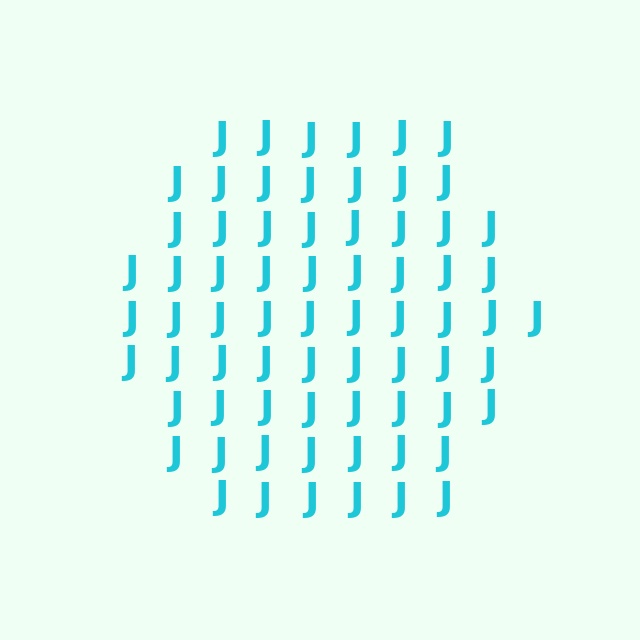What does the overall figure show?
The overall figure shows a hexagon.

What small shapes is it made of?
It is made of small letter J's.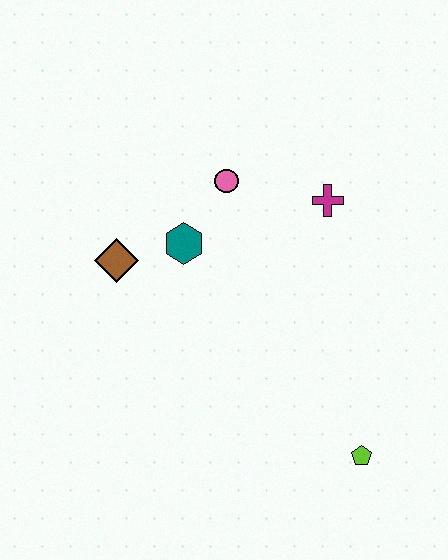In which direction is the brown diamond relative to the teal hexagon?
The brown diamond is to the left of the teal hexagon.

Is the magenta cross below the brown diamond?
No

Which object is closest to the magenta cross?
The pink circle is closest to the magenta cross.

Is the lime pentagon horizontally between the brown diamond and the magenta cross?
No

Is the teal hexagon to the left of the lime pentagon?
Yes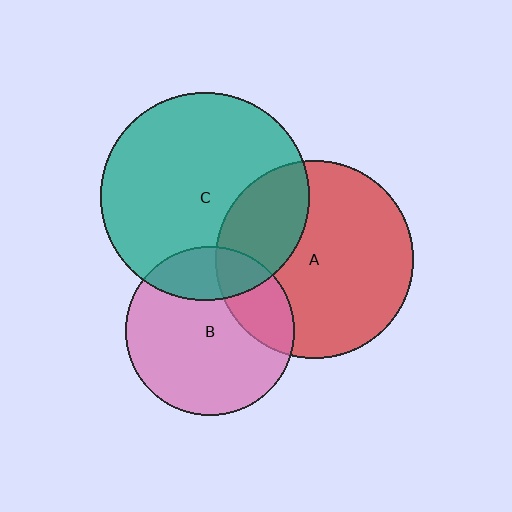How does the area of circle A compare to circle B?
Approximately 1.4 times.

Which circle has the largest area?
Circle C (teal).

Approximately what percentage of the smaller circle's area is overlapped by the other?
Approximately 30%.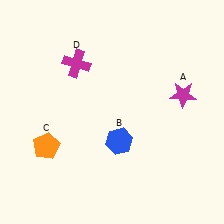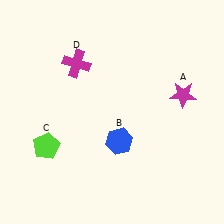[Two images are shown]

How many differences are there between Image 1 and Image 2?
There is 1 difference between the two images.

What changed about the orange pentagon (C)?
In Image 1, C is orange. In Image 2, it changed to lime.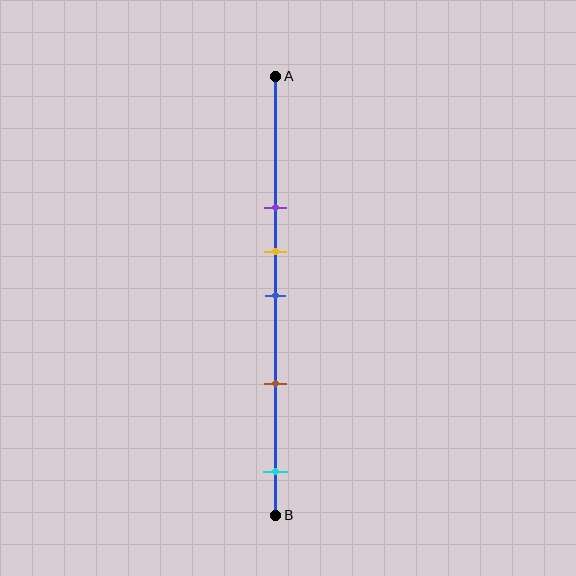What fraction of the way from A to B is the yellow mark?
The yellow mark is approximately 40% (0.4) of the way from A to B.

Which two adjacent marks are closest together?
The yellow and blue marks are the closest adjacent pair.